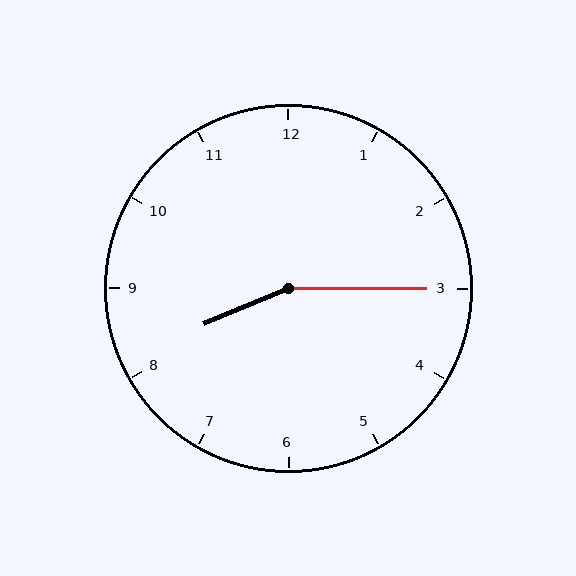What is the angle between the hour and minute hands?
Approximately 158 degrees.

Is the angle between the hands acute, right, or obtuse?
It is obtuse.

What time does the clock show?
8:15.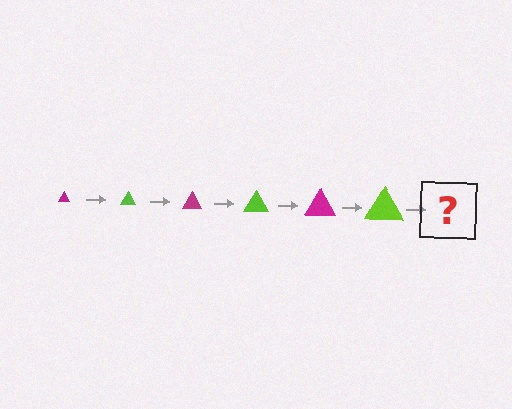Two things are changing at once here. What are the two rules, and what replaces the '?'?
The two rules are that the triangle grows larger each step and the color cycles through magenta and lime. The '?' should be a magenta triangle, larger than the previous one.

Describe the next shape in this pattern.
It should be a magenta triangle, larger than the previous one.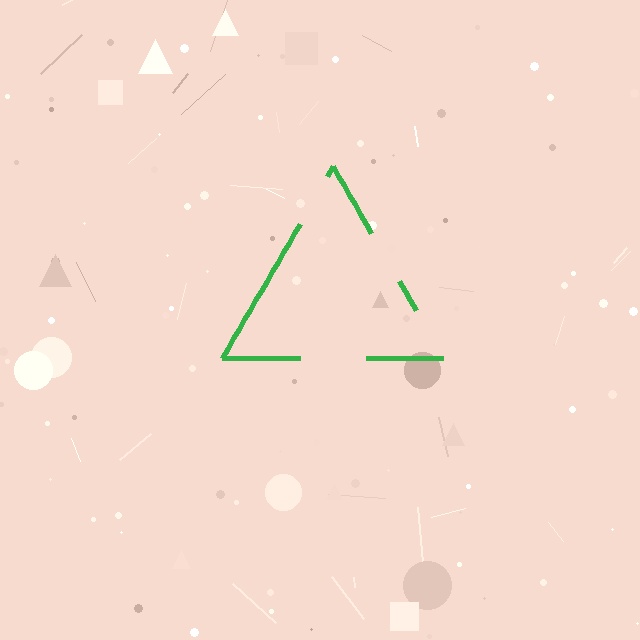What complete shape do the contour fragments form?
The contour fragments form a triangle.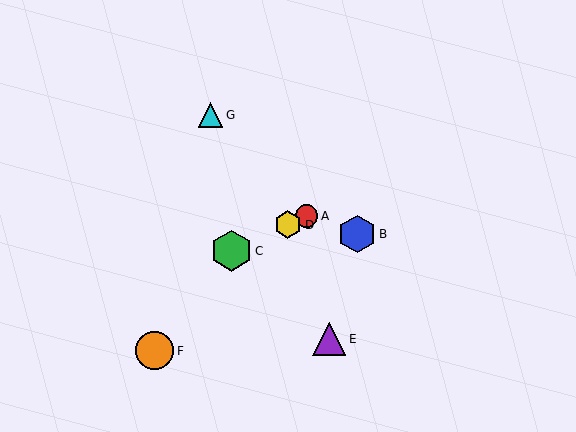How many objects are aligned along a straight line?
3 objects (A, C, D) are aligned along a straight line.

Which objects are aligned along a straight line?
Objects A, C, D are aligned along a straight line.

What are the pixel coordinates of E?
Object E is at (329, 339).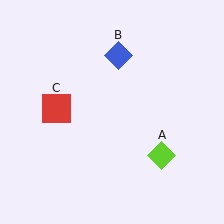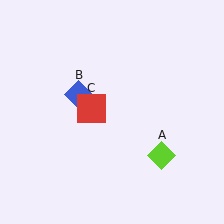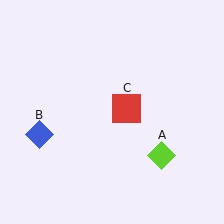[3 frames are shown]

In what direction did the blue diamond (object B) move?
The blue diamond (object B) moved down and to the left.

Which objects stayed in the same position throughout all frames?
Lime diamond (object A) remained stationary.